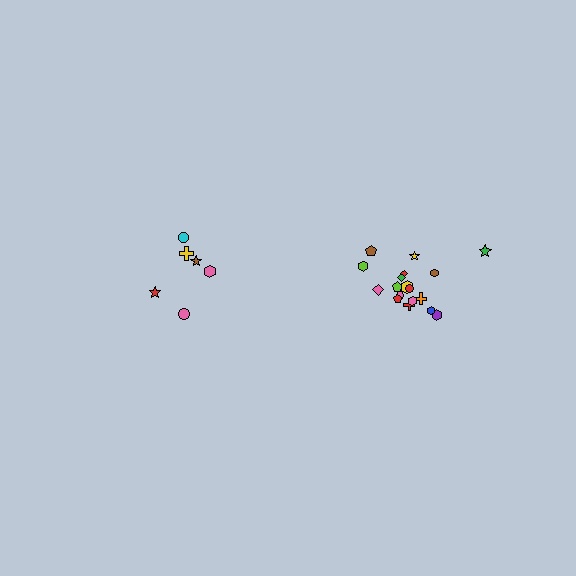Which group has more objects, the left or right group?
The right group.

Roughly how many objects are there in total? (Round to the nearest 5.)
Roughly 25 objects in total.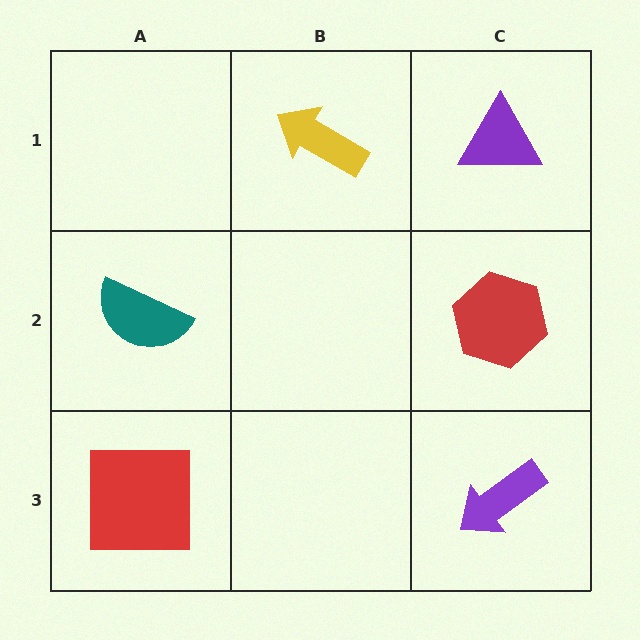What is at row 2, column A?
A teal semicircle.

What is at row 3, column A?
A red square.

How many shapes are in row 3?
2 shapes.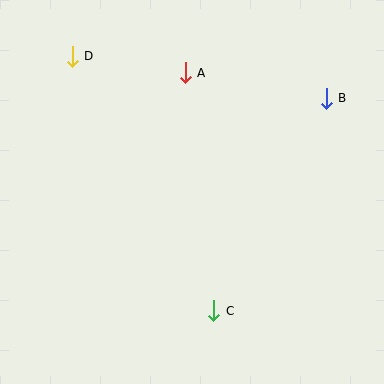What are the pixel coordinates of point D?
Point D is at (72, 56).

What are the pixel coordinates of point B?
Point B is at (326, 98).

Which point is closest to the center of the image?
Point A at (185, 73) is closest to the center.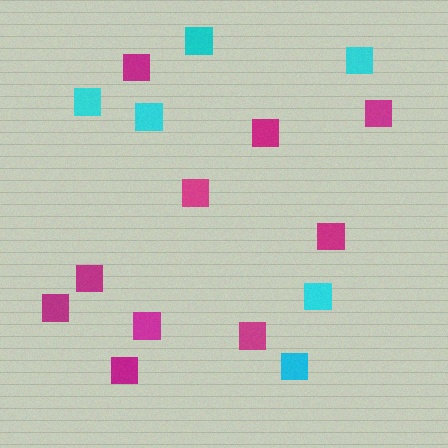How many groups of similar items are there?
There are 2 groups: one group of cyan squares (6) and one group of magenta squares (10).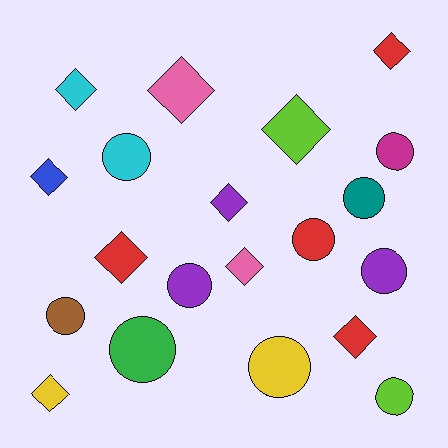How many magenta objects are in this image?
There is 1 magenta object.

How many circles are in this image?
There are 10 circles.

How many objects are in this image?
There are 20 objects.